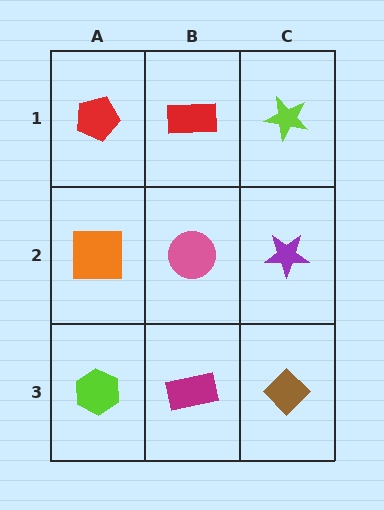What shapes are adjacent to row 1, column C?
A purple star (row 2, column C), a red rectangle (row 1, column B).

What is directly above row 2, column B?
A red rectangle.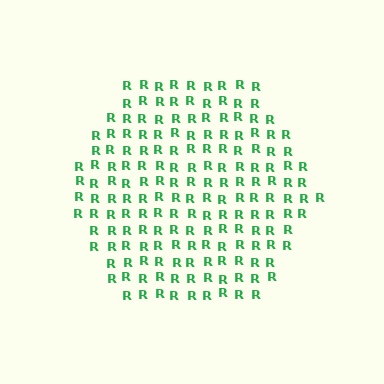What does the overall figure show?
The overall figure shows a hexagon.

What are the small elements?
The small elements are letter R's.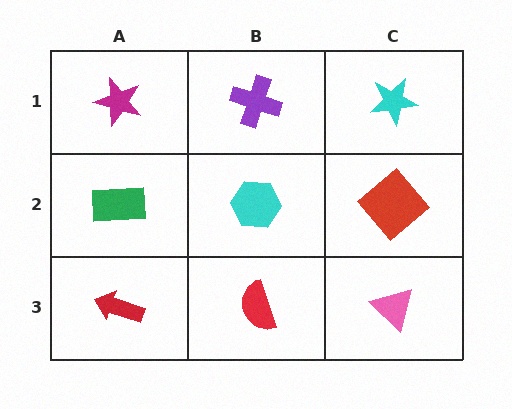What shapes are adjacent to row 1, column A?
A green rectangle (row 2, column A), a purple cross (row 1, column B).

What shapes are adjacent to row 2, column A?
A magenta star (row 1, column A), a red arrow (row 3, column A), a cyan hexagon (row 2, column B).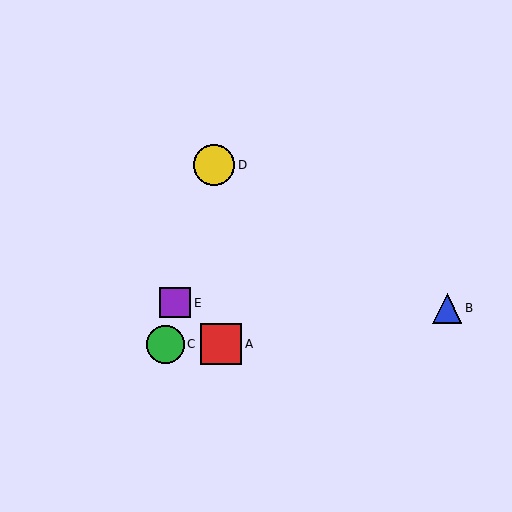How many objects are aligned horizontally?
2 objects (A, C) are aligned horizontally.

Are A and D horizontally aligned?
No, A is at y≈344 and D is at y≈165.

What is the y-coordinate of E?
Object E is at y≈303.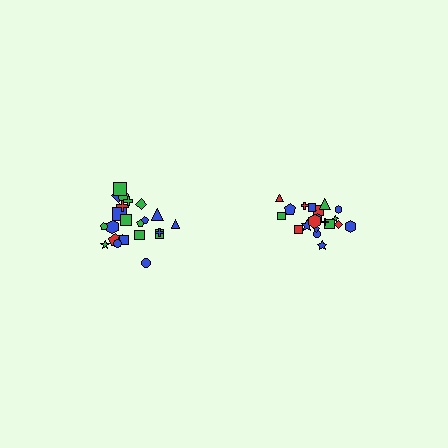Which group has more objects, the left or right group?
The left group.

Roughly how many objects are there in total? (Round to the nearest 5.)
Roughly 45 objects in total.